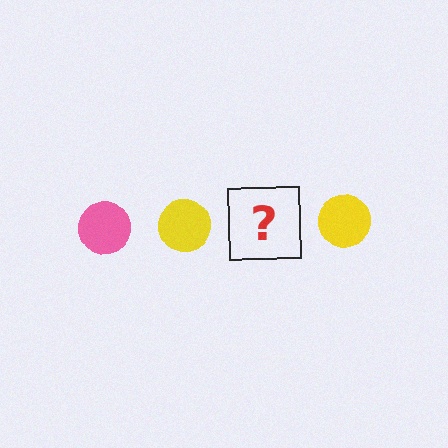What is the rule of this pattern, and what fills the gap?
The rule is that the pattern cycles through pink, yellow circles. The gap should be filled with a pink circle.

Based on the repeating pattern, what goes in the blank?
The blank should be a pink circle.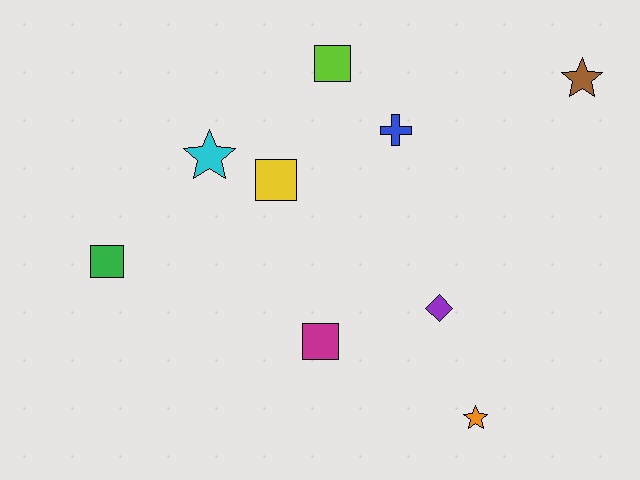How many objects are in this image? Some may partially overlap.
There are 9 objects.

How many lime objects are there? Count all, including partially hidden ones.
There is 1 lime object.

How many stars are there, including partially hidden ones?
There are 3 stars.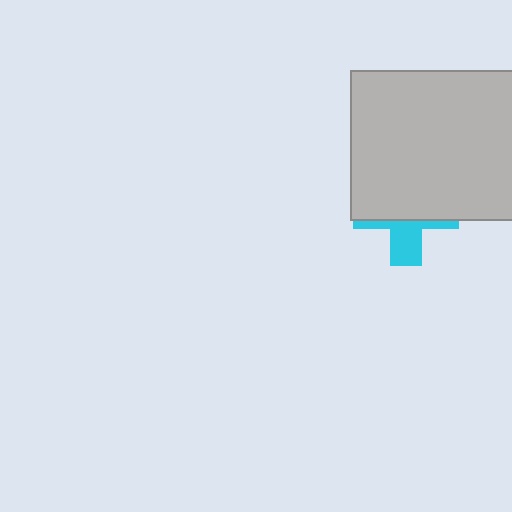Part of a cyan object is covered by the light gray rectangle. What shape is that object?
It is a cross.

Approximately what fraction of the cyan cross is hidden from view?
Roughly 66% of the cyan cross is hidden behind the light gray rectangle.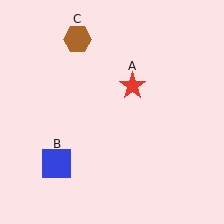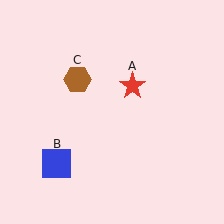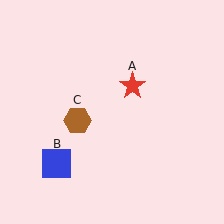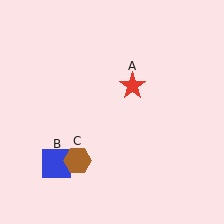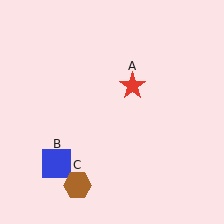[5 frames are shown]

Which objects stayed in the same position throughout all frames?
Red star (object A) and blue square (object B) remained stationary.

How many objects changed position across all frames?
1 object changed position: brown hexagon (object C).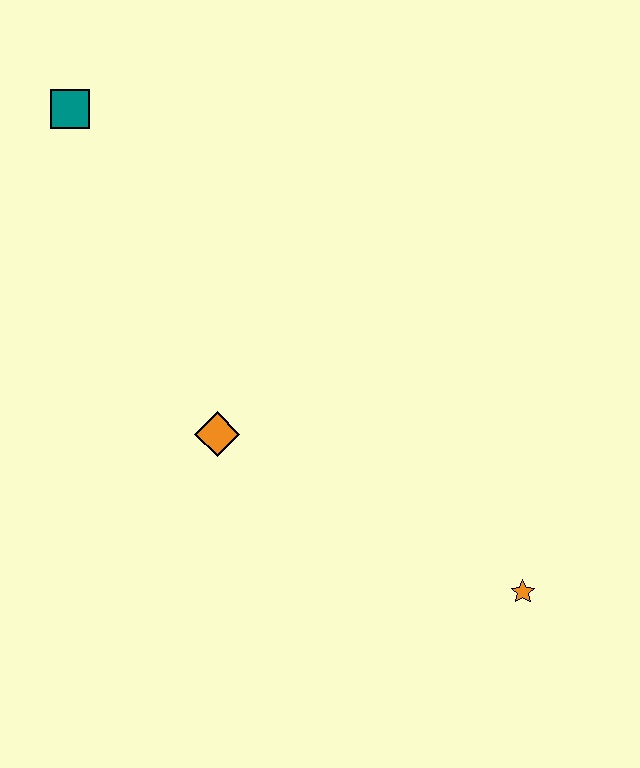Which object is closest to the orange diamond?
The orange star is closest to the orange diamond.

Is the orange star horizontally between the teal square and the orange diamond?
No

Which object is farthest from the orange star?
The teal square is farthest from the orange star.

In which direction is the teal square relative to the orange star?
The teal square is above the orange star.